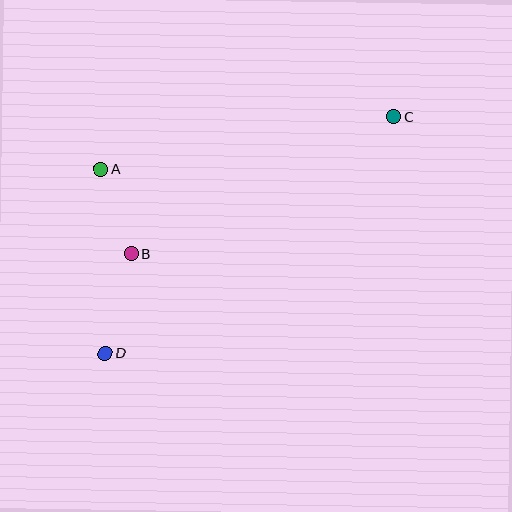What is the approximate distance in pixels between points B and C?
The distance between B and C is approximately 296 pixels.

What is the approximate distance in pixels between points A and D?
The distance between A and D is approximately 184 pixels.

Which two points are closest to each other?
Points A and B are closest to each other.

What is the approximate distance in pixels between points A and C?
The distance between A and C is approximately 297 pixels.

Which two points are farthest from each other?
Points C and D are farthest from each other.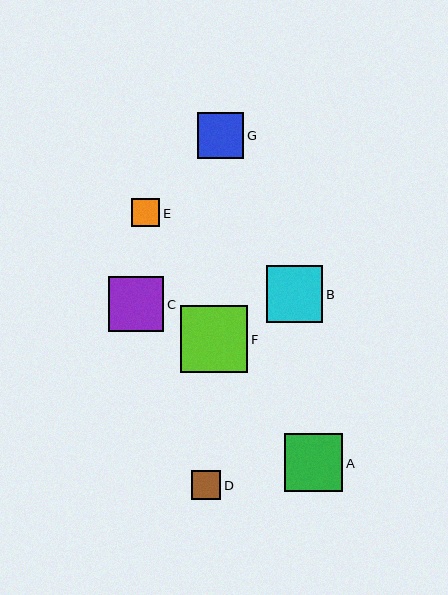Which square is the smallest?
Square E is the smallest with a size of approximately 28 pixels.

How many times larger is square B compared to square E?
Square B is approximately 2.0 times the size of square E.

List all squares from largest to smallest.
From largest to smallest: F, A, B, C, G, D, E.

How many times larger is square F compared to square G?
Square F is approximately 1.5 times the size of square G.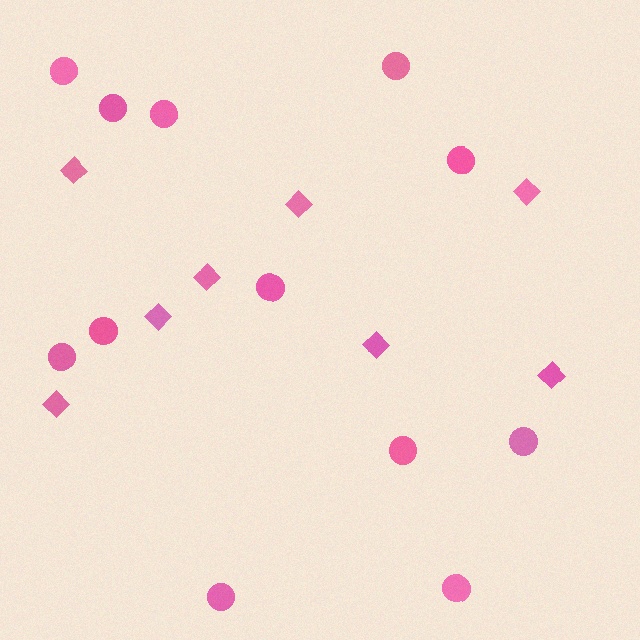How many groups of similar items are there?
There are 2 groups: one group of diamonds (8) and one group of circles (12).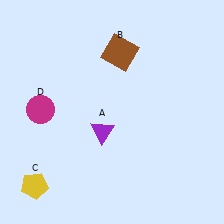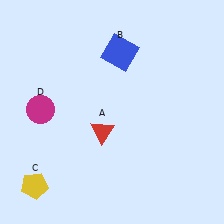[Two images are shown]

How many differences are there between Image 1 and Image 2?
There are 2 differences between the two images.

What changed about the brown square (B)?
In Image 1, B is brown. In Image 2, it changed to blue.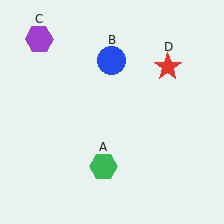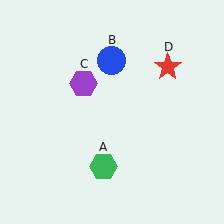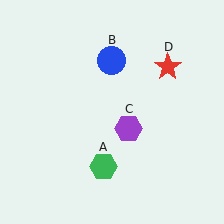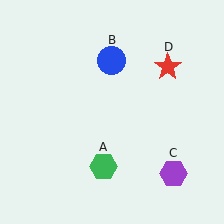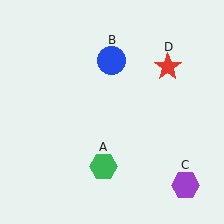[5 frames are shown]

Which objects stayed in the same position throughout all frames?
Green hexagon (object A) and blue circle (object B) and red star (object D) remained stationary.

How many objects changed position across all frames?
1 object changed position: purple hexagon (object C).